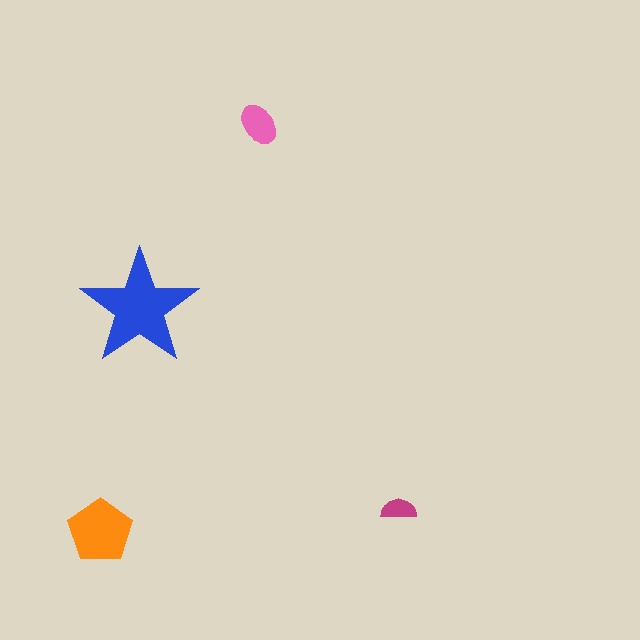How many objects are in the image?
There are 4 objects in the image.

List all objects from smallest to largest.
The magenta semicircle, the pink ellipse, the orange pentagon, the blue star.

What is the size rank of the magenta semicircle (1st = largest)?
4th.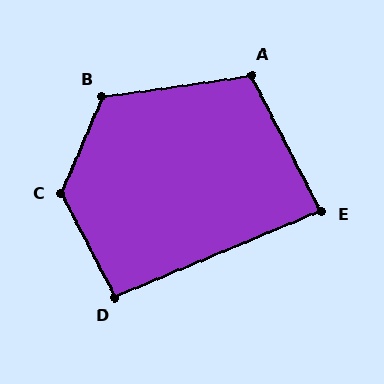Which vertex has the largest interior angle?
C, at approximately 130 degrees.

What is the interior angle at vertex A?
Approximately 109 degrees (obtuse).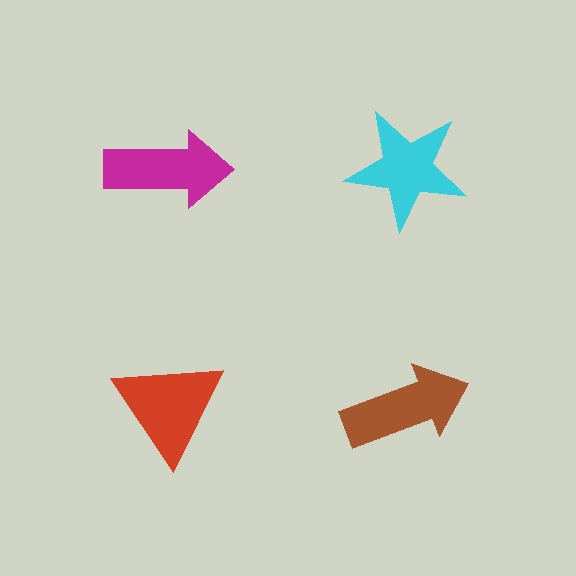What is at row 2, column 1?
A red triangle.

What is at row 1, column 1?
A magenta arrow.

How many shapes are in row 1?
2 shapes.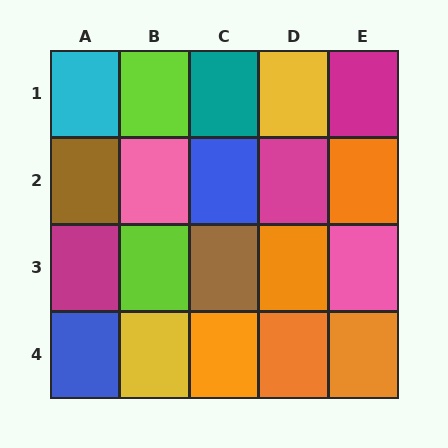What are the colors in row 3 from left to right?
Magenta, lime, brown, orange, pink.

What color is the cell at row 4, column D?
Orange.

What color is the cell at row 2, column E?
Orange.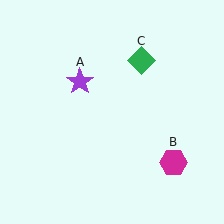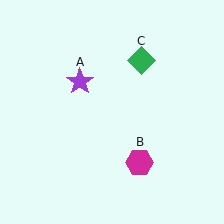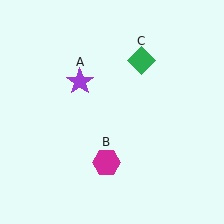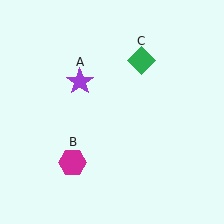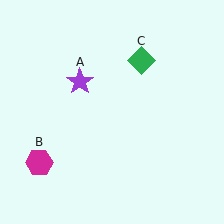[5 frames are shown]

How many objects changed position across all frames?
1 object changed position: magenta hexagon (object B).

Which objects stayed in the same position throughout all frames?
Purple star (object A) and green diamond (object C) remained stationary.